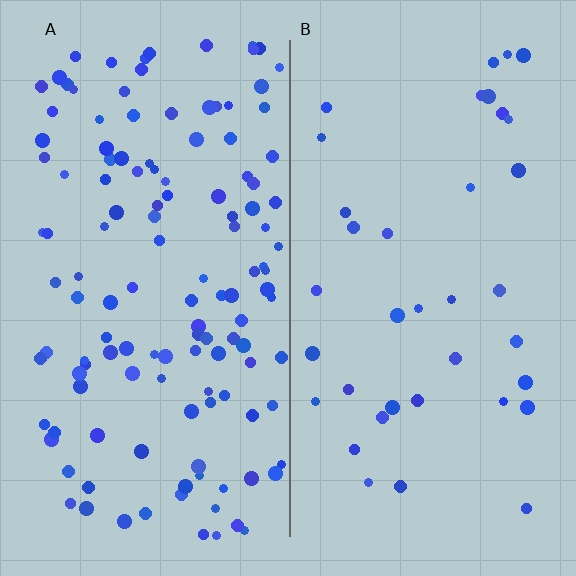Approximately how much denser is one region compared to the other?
Approximately 3.5× — region A over region B.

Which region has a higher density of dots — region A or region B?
A (the left).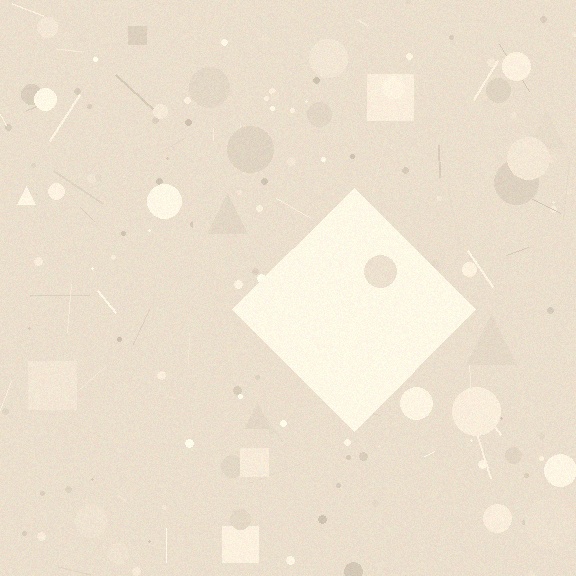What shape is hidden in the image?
A diamond is hidden in the image.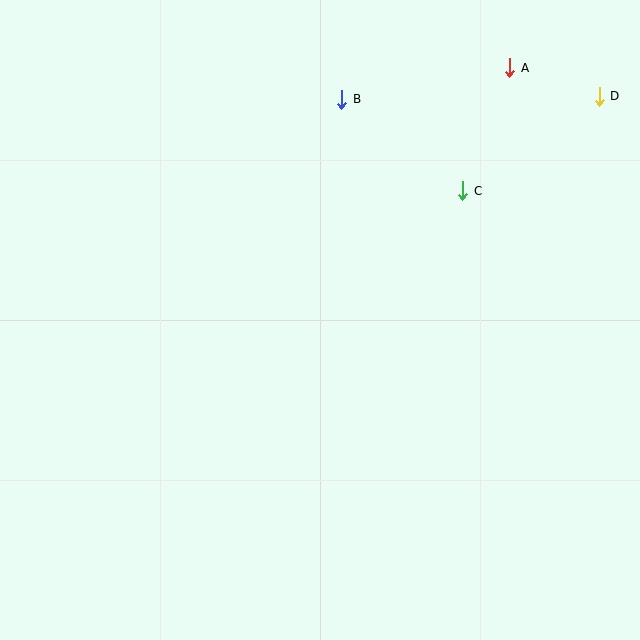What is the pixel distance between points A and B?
The distance between A and B is 171 pixels.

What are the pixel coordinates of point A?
Point A is at (510, 68).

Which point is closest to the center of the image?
Point C at (463, 191) is closest to the center.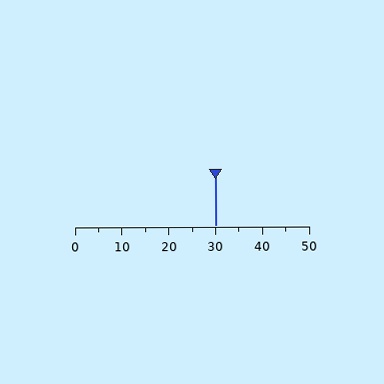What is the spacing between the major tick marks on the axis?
The major ticks are spaced 10 apart.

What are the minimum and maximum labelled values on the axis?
The axis runs from 0 to 50.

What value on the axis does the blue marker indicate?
The marker indicates approximately 30.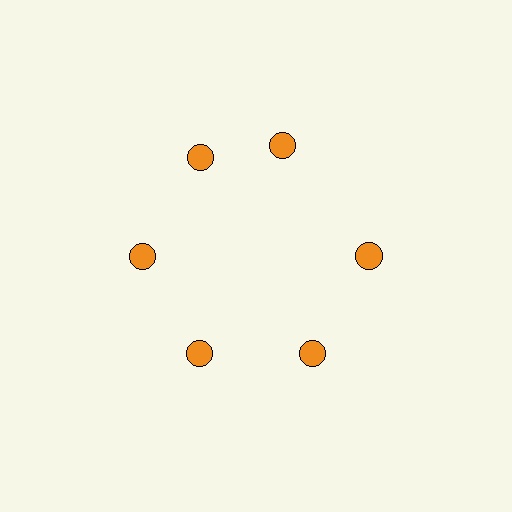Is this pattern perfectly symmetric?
No. The 6 orange circles are arranged in a ring, but one element near the 1 o'clock position is rotated out of alignment along the ring, breaking the 6-fold rotational symmetry.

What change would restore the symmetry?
The symmetry would be restored by rotating it back into even spacing with its neighbors so that all 6 circles sit at equal angles and equal distance from the center.